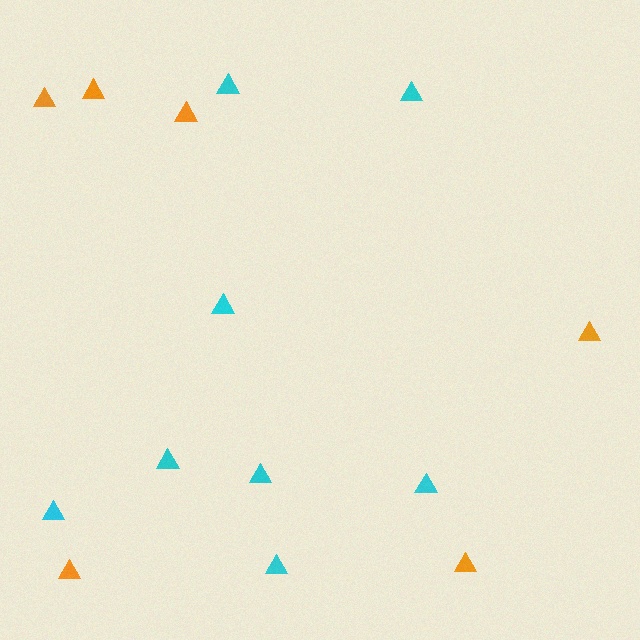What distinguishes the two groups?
There are 2 groups: one group of orange triangles (6) and one group of cyan triangles (8).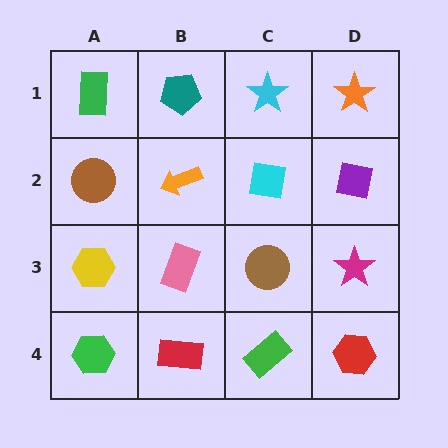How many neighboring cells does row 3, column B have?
4.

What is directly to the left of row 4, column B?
A green hexagon.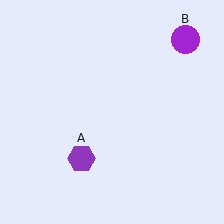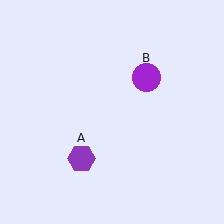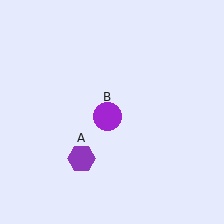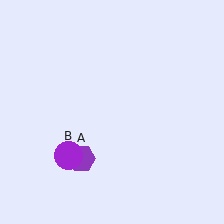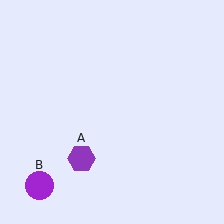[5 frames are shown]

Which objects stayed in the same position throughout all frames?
Purple hexagon (object A) remained stationary.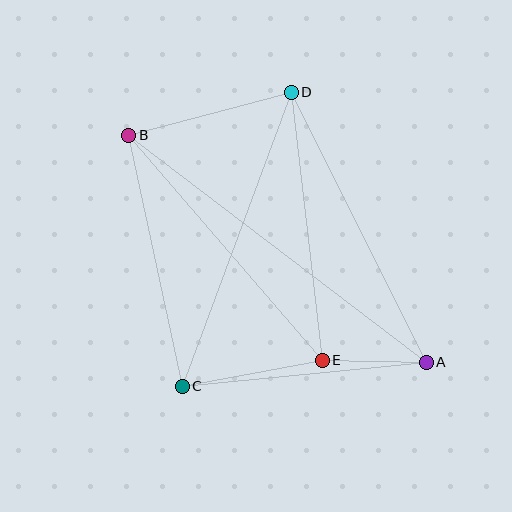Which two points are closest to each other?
Points A and E are closest to each other.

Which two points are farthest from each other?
Points A and B are farthest from each other.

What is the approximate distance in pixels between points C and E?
The distance between C and E is approximately 142 pixels.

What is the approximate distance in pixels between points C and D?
The distance between C and D is approximately 313 pixels.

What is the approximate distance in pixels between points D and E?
The distance between D and E is approximately 269 pixels.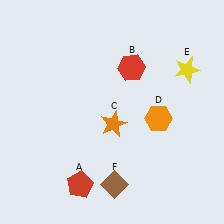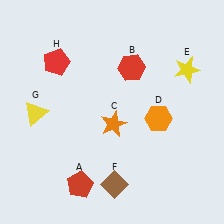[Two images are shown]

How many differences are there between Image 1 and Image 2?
There are 2 differences between the two images.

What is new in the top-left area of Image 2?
A red pentagon (H) was added in the top-left area of Image 2.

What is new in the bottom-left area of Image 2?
A yellow triangle (G) was added in the bottom-left area of Image 2.